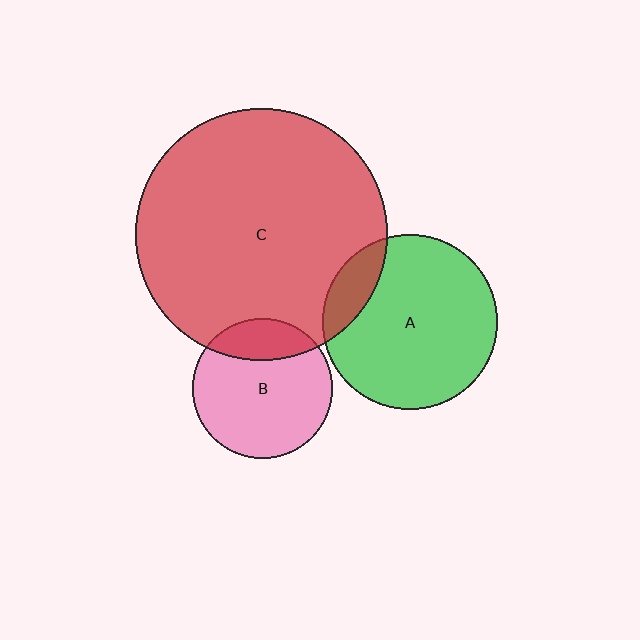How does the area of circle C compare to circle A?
Approximately 2.1 times.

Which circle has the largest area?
Circle C (red).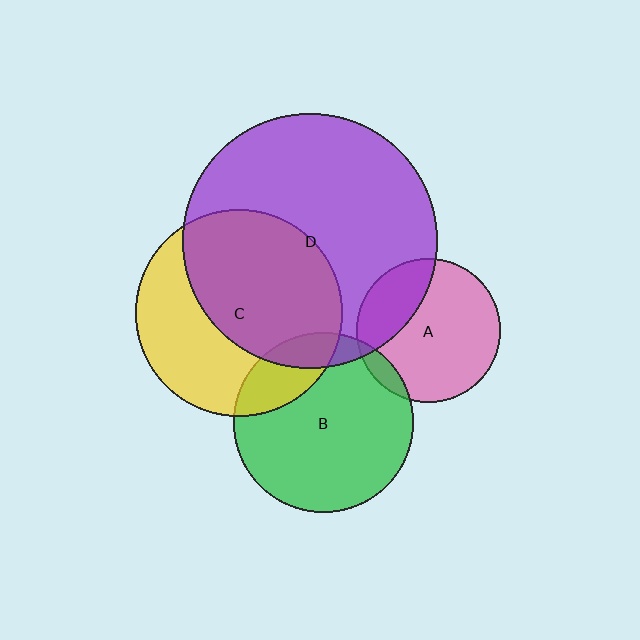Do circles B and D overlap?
Yes.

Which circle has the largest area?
Circle D (purple).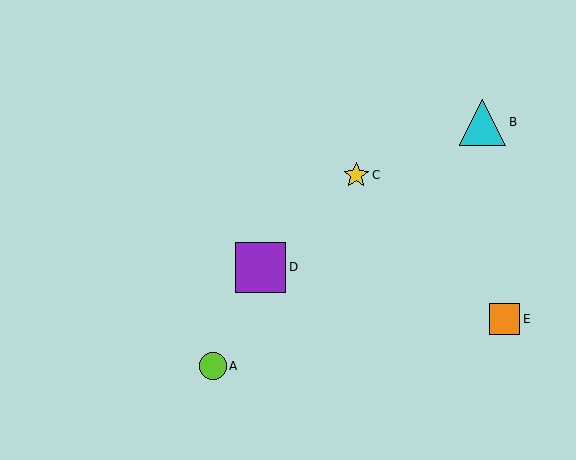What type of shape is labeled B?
Shape B is a cyan triangle.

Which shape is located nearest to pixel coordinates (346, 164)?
The yellow star (labeled C) at (356, 175) is nearest to that location.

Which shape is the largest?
The purple square (labeled D) is the largest.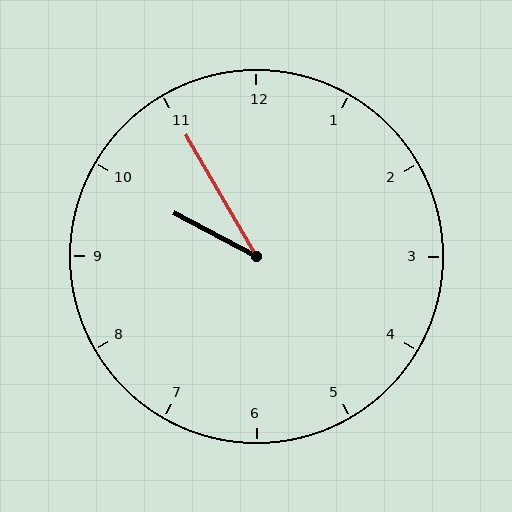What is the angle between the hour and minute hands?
Approximately 32 degrees.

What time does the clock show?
9:55.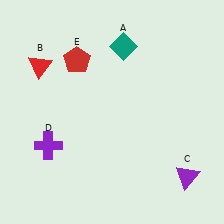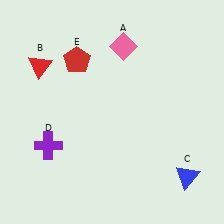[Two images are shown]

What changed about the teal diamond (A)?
In Image 1, A is teal. In Image 2, it changed to pink.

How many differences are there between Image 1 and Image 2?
There are 2 differences between the two images.